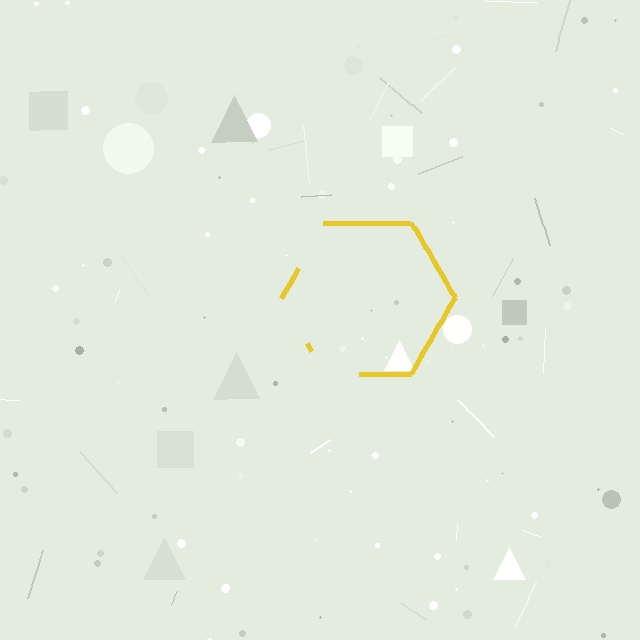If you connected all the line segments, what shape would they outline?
They would outline a hexagon.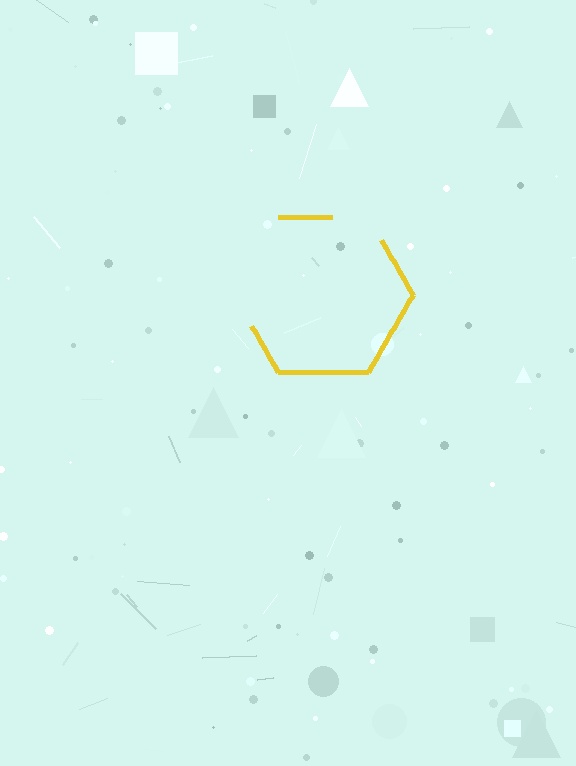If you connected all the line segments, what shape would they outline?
They would outline a hexagon.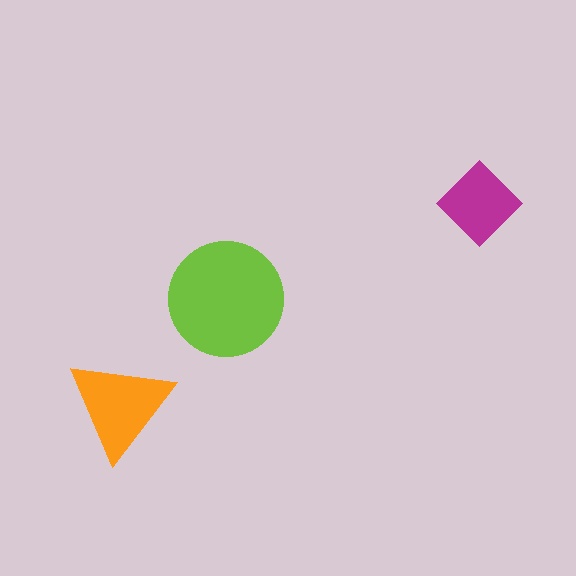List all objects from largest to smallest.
The lime circle, the orange triangle, the magenta diamond.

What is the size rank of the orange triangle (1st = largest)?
2nd.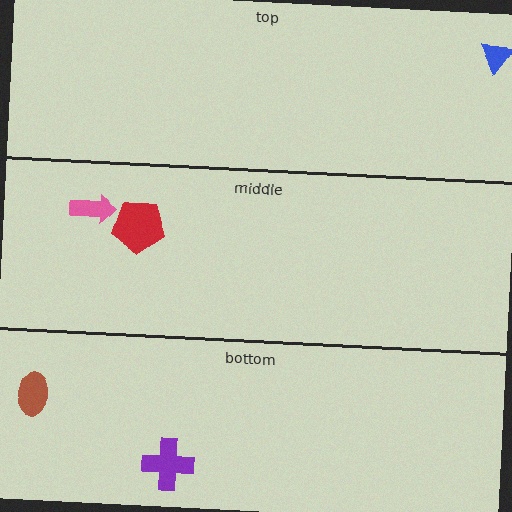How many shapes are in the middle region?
2.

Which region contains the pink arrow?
The middle region.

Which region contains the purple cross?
The bottom region.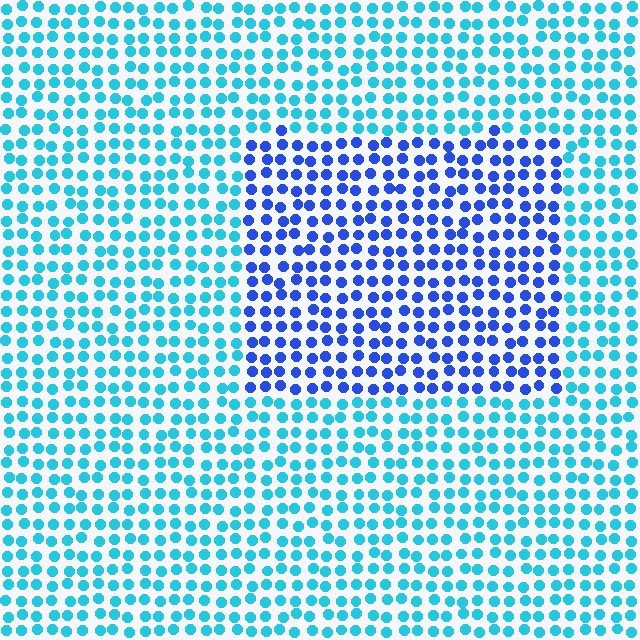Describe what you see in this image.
The image is filled with small cyan elements in a uniform arrangement. A rectangle-shaped region is visible where the elements are tinted to a slightly different hue, forming a subtle color boundary.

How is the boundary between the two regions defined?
The boundary is defined purely by a slight shift in hue (about 41 degrees). Spacing, size, and orientation are identical on both sides.